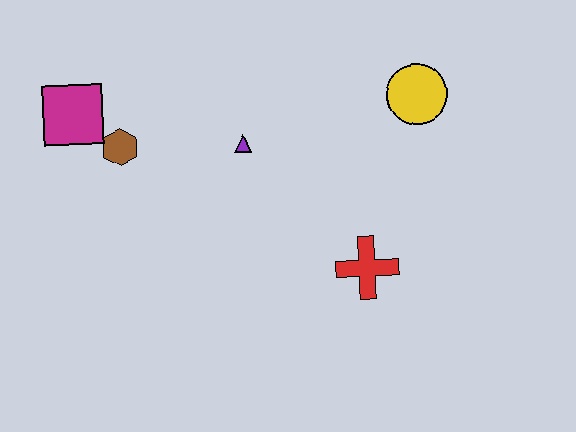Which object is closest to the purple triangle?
The brown hexagon is closest to the purple triangle.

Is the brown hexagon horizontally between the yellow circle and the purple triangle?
No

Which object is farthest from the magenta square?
The yellow circle is farthest from the magenta square.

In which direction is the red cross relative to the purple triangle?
The red cross is below the purple triangle.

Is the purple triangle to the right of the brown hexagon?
Yes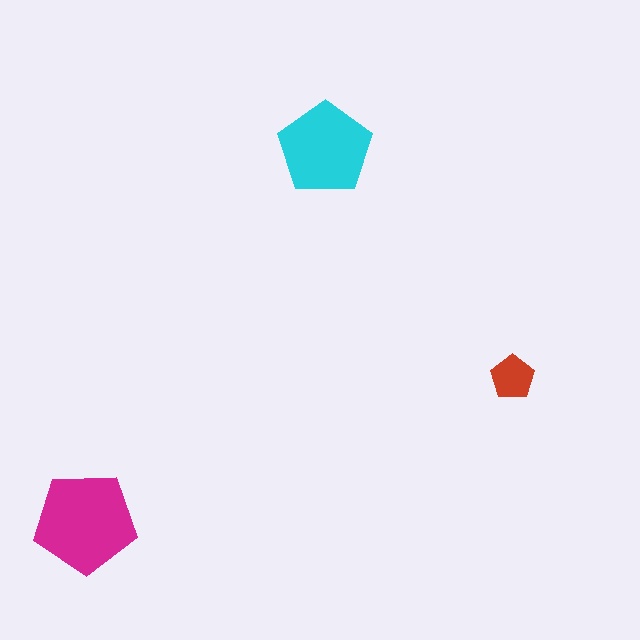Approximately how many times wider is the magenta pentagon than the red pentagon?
About 2.5 times wider.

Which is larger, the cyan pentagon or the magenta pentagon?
The magenta one.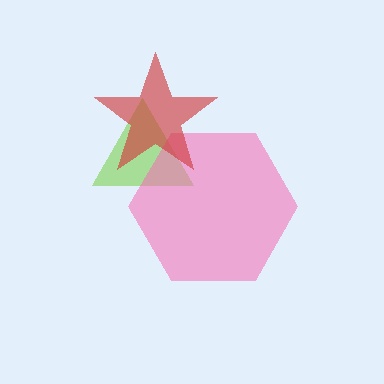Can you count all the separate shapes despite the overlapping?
Yes, there are 3 separate shapes.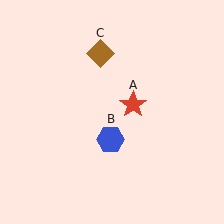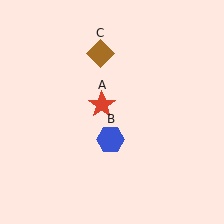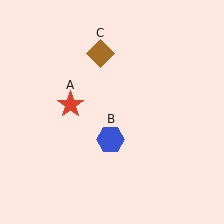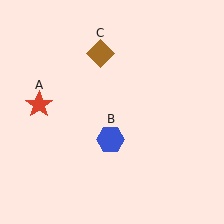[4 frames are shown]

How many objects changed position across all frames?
1 object changed position: red star (object A).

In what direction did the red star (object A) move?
The red star (object A) moved left.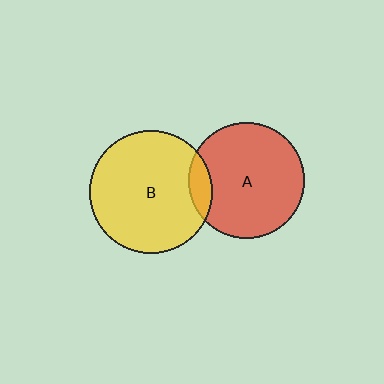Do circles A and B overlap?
Yes.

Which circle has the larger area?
Circle B (yellow).